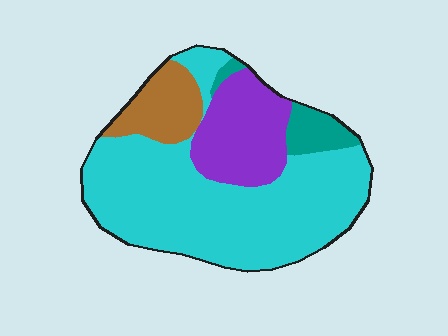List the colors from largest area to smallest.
From largest to smallest: cyan, purple, brown, teal.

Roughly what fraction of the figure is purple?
Purple covers 19% of the figure.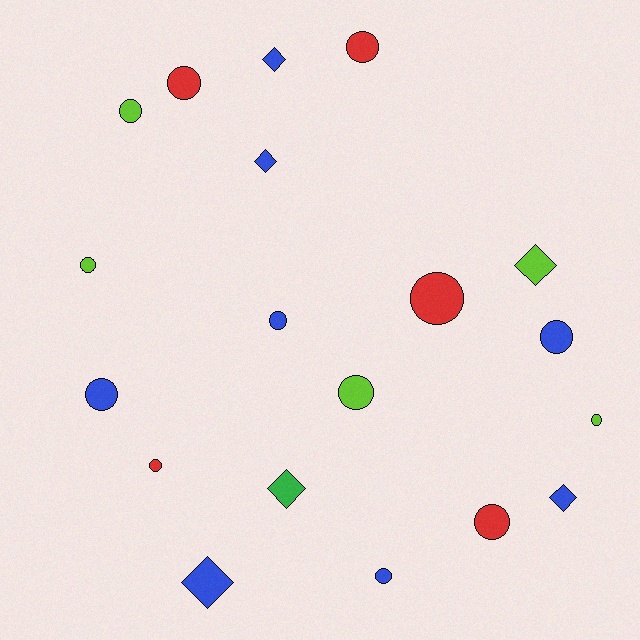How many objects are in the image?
There are 19 objects.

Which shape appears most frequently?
Circle, with 13 objects.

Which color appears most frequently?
Blue, with 8 objects.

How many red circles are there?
There are 5 red circles.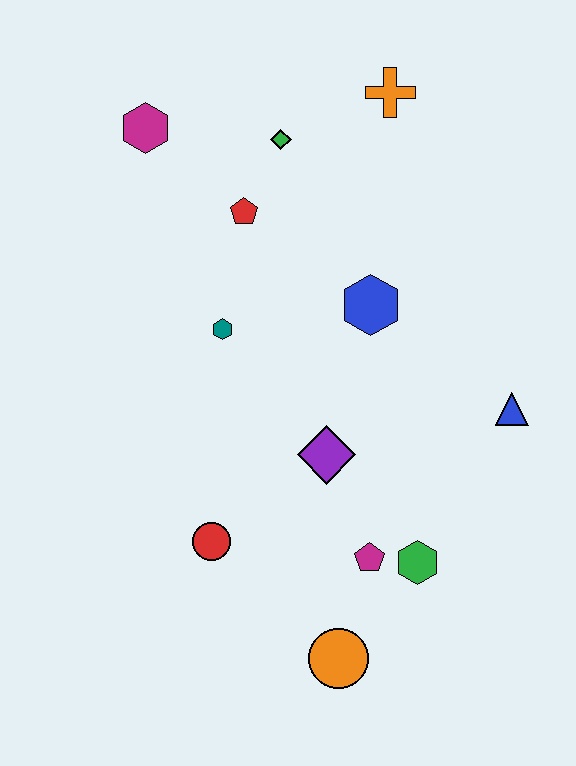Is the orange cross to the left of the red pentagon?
No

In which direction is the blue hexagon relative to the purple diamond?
The blue hexagon is above the purple diamond.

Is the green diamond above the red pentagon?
Yes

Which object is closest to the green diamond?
The red pentagon is closest to the green diamond.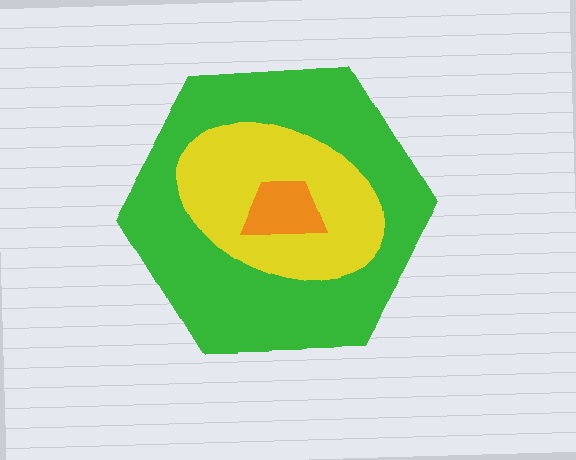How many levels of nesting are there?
3.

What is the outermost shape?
The green hexagon.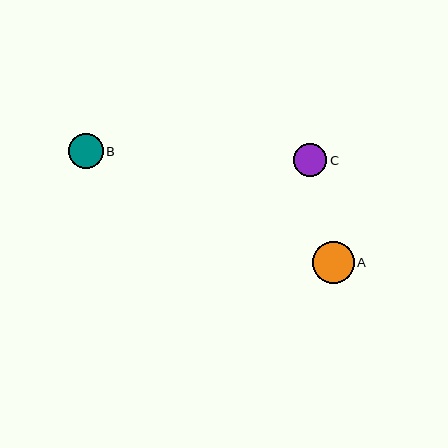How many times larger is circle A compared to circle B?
Circle A is approximately 1.2 times the size of circle B.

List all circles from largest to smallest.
From largest to smallest: A, B, C.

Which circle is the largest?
Circle A is the largest with a size of approximately 42 pixels.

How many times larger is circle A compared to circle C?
Circle A is approximately 1.3 times the size of circle C.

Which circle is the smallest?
Circle C is the smallest with a size of approximately 34 pixels.